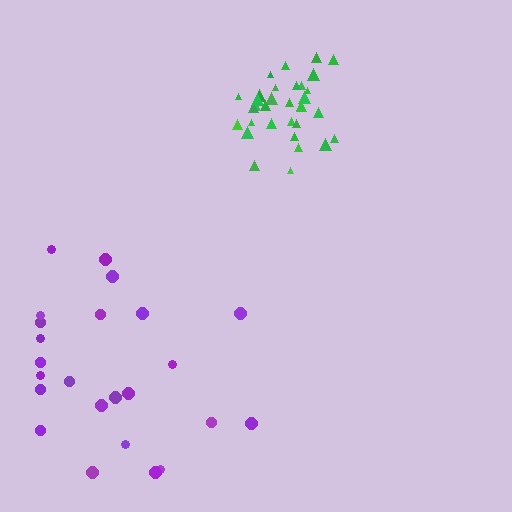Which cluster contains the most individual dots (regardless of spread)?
Green (33).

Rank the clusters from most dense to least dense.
green, purple.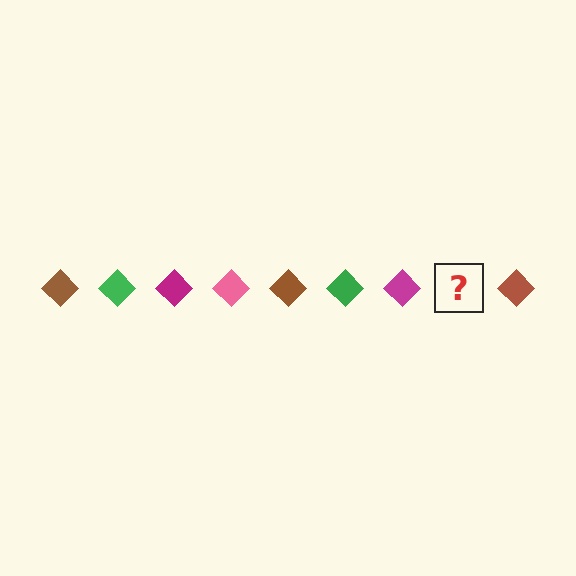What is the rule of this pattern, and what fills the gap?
The rule is that the pattern cycles through brown, green, magenta, pink diamonds. The gap should be filled with a pink diamond.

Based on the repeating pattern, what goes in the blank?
The blank should be a pink diamond.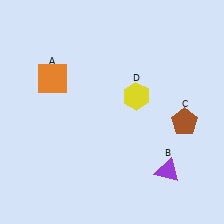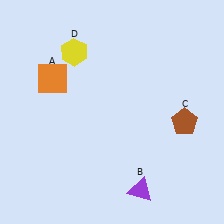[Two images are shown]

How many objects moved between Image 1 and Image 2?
2 objects moved between the two images.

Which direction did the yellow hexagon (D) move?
The yellow hexagon (D) moved left.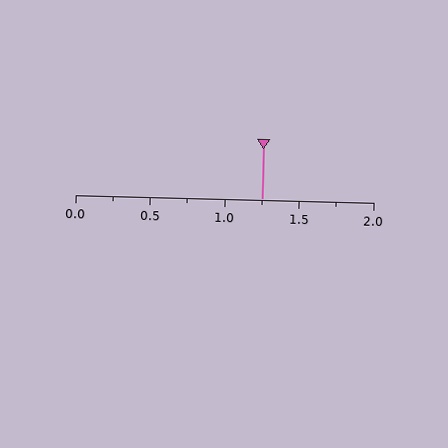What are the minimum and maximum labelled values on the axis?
The axis runs from 0.0 to 2.0.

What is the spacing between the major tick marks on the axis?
The major ticks are spaced 0.5 apart.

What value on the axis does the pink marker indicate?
The marker indicates approximately 1.25.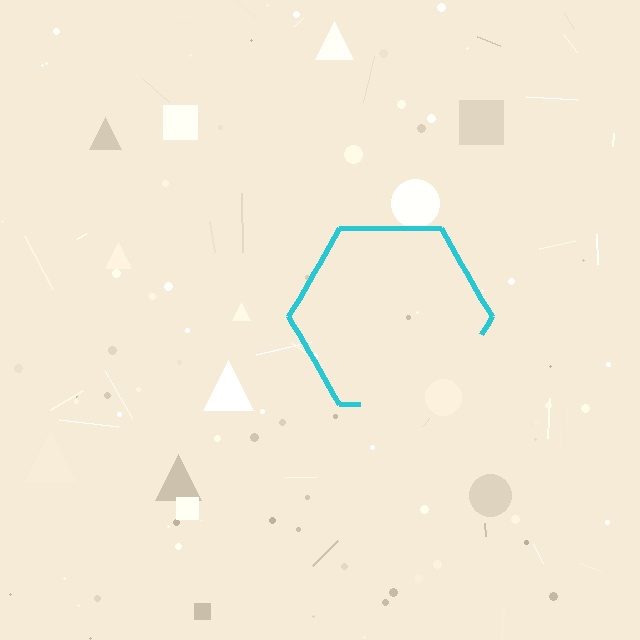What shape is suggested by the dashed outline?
The dashed outline suggests a hexagon.